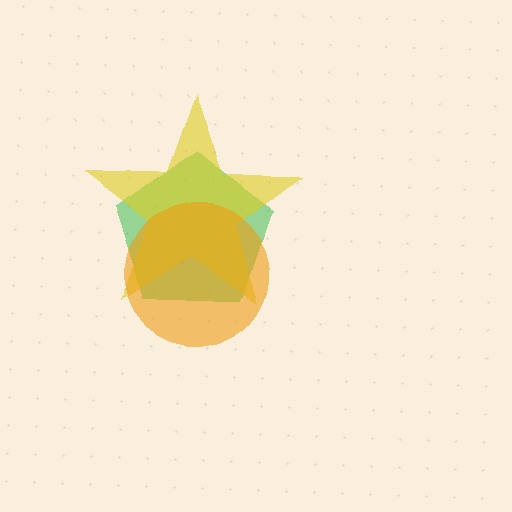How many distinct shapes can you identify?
There are 3 distinct shapes: a green pentagon, a yellow star, an orange circle.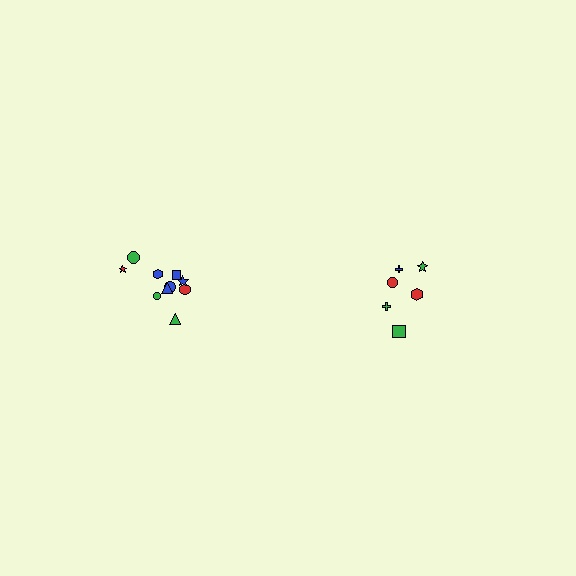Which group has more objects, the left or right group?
The left group.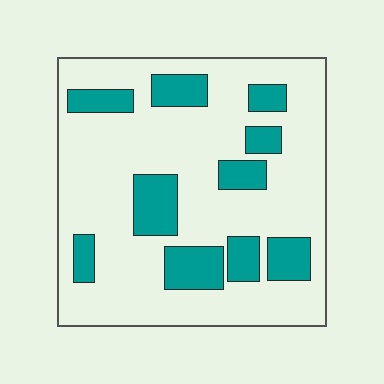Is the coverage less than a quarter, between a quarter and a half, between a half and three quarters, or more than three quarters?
Less than a quarter.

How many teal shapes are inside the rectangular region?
10.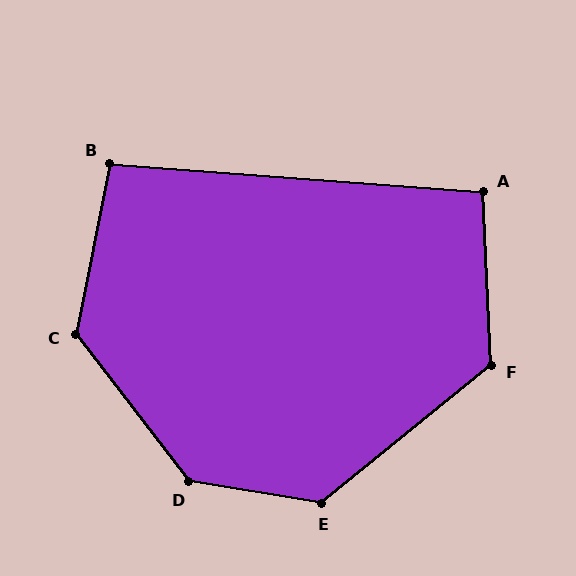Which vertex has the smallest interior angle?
B, at approximately 97 degrees.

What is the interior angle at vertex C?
Approximately 131 degrees (obtuse).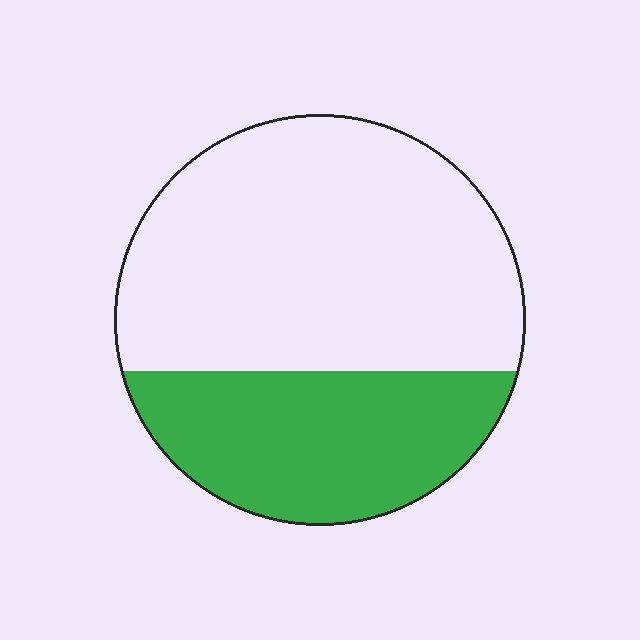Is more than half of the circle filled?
No.